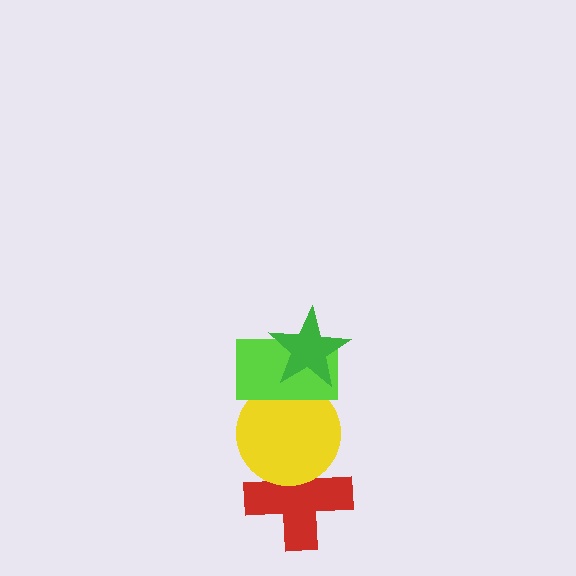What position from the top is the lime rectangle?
The lime rectangle is 2nd from the top.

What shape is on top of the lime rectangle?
The green star is on top of the lime rectangle.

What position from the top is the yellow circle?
The yellow circle is 3rd from the top.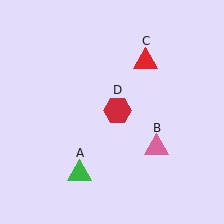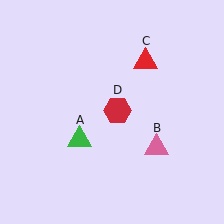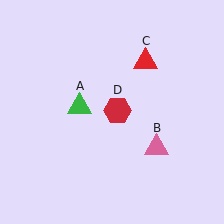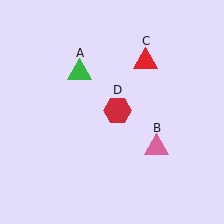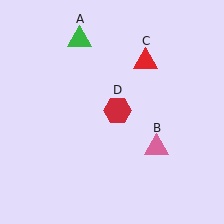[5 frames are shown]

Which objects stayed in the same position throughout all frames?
Pink triangle (object B) and red triangle (object C) and red hexagon (object D) remained stationary.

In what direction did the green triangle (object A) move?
The green triangle (object A) moved up.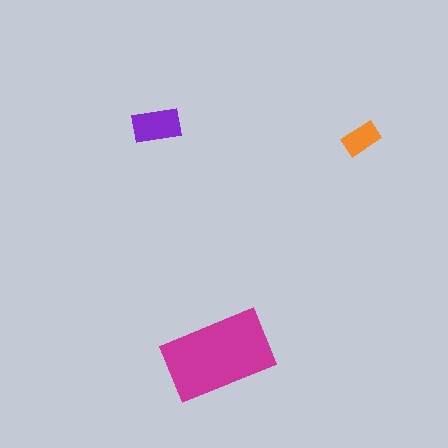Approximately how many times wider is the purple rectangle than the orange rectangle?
About 1.5 times wider.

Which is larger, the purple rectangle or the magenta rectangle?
The magenta one.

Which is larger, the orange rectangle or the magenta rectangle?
The magenta one.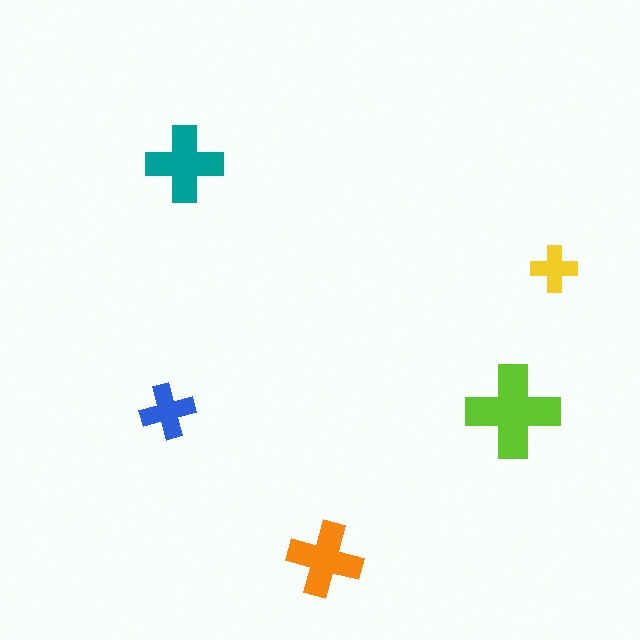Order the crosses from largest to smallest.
the lime one, the teal one, the orange one, the blue one, the yellow one.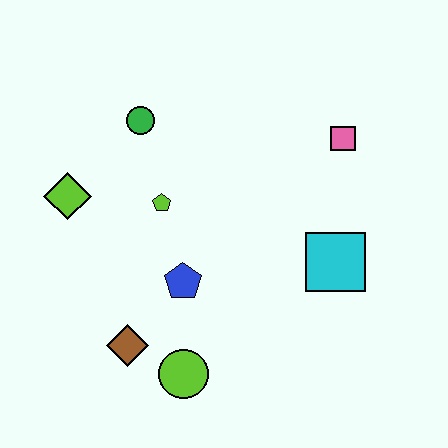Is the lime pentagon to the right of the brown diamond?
Yes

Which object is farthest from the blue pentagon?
The pink square is farthest from the blue pentagon.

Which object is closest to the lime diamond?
The lime pentagon is closest to the lime diamond.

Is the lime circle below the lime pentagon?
Yes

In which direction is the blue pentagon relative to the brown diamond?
The blue pentagon is above the brown diamond.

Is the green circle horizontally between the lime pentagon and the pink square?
No